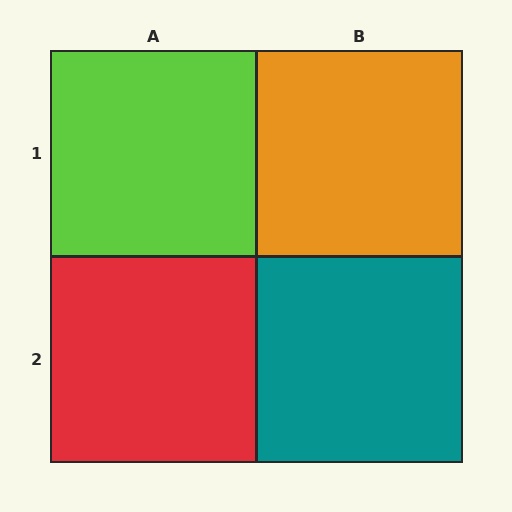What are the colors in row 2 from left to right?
Red, teal.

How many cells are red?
1 cell is red.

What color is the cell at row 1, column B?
Orange.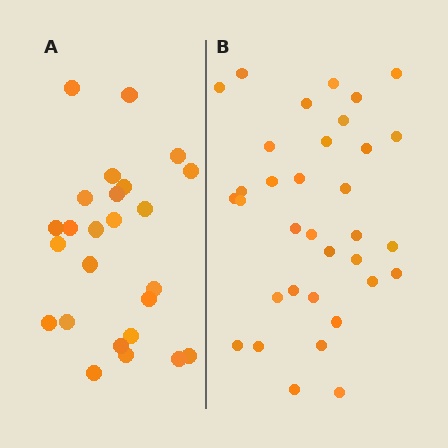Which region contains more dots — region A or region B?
Region B (the right region) has more dots.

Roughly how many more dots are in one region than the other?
Region B has roughly 8 or so more dots than region A.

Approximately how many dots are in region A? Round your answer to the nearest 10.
About 20 dots. (The exact count is 25, which rounds to 20.)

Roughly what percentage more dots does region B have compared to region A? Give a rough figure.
About 35% more.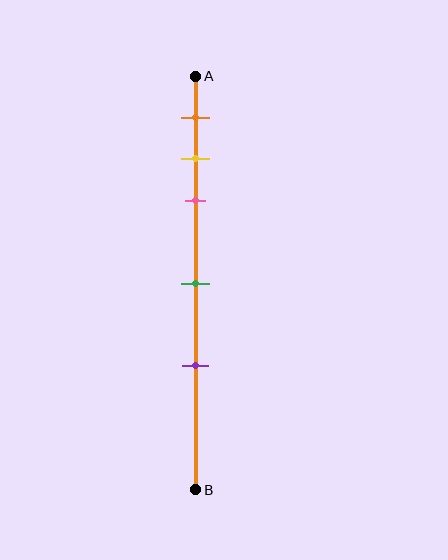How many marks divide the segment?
There are 5 marks dividing the segment.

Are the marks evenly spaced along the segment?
No, the marks are not evenly spaced.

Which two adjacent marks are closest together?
The yellow and pink marks are the closest adjacent pair.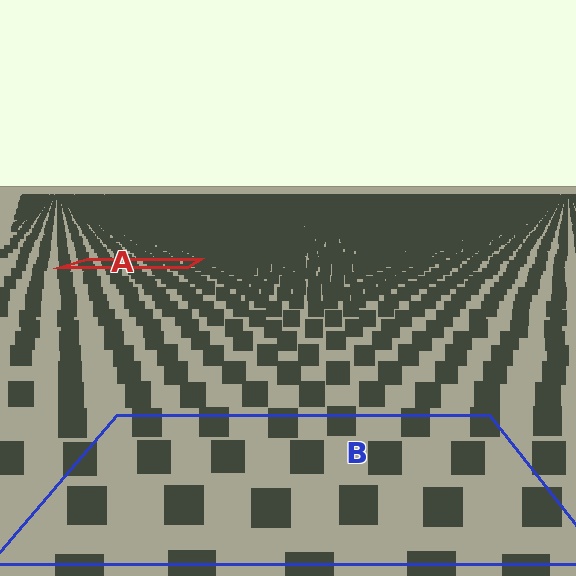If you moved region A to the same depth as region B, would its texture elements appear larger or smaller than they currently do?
They would appear larger. At a closer depth, the same texture elements are projected at a bigger on-screen size.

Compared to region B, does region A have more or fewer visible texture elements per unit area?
Region A has more texture elements per unit area — they are packed more densely because it is farther away.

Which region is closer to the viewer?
Region B is closer. The texture elements there are larger and more spread out.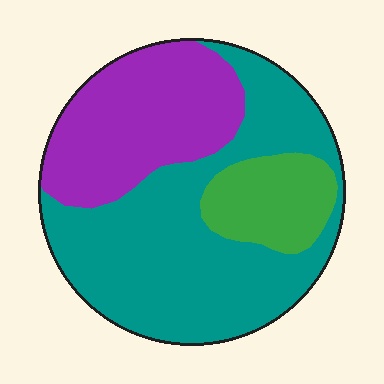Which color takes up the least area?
Green, at roughly 15%.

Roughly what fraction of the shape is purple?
Purple covers around 30% of the shape.